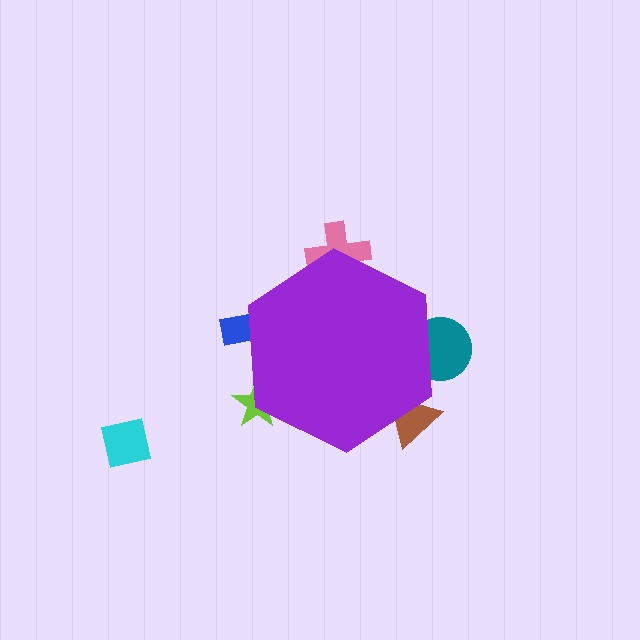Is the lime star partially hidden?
Yes, the lime star is partially hidden behind the purple hexagon.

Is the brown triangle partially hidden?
Yes, the brown triangle is partially hidden behind the purple hexagon.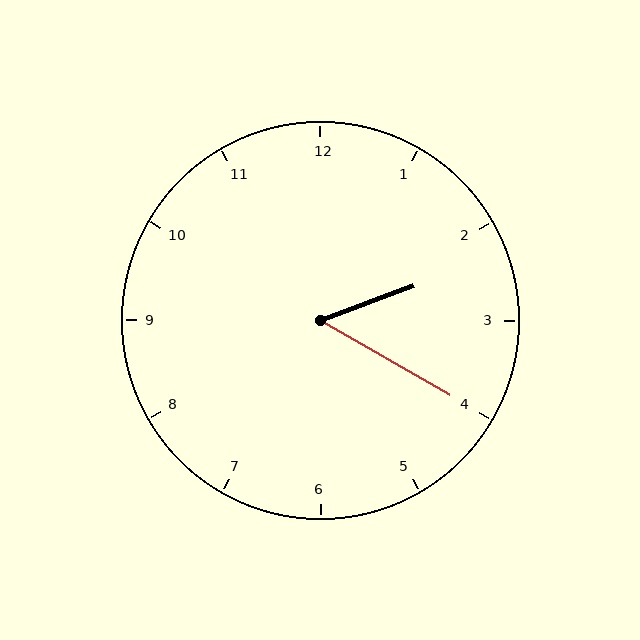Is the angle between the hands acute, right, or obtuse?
It is acute.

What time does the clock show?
2:20.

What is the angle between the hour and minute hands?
Approximately 50 degrees.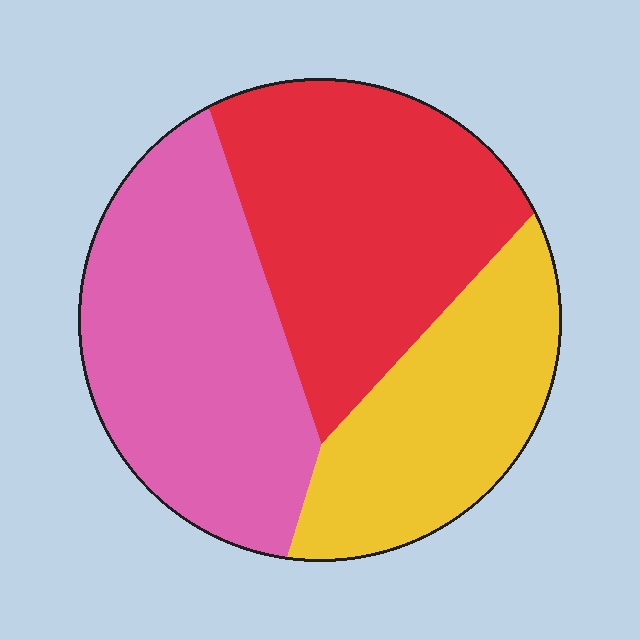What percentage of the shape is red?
Red takes up about three eighths (3/8) of the shape.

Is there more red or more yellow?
Red.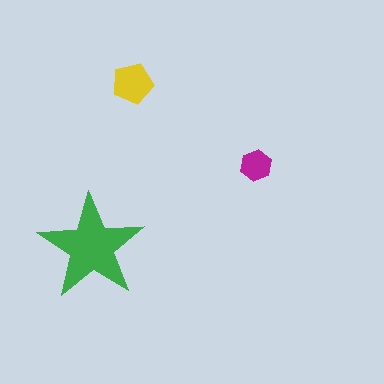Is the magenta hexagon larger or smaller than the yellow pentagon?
Smaller.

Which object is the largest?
The green star.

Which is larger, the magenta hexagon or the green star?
The green star.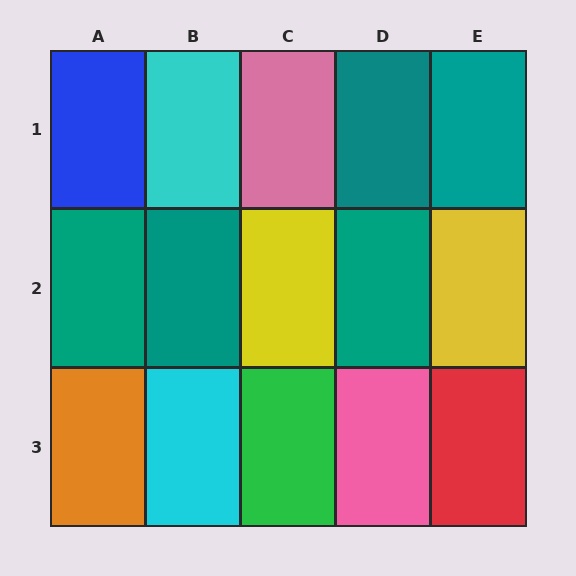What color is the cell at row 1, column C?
Pink.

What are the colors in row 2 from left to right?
Teal, teal, yellow, teal, yellow.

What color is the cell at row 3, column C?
Green.